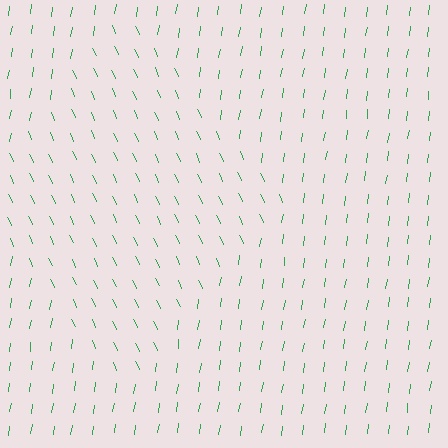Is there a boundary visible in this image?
Yes, there is a texture boundary formed by a change in line orientation.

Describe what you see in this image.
The image is filled with small green line segments. A diamond region in the image has lines oriented differently from the surrounding lines, creating a visible texture boundary.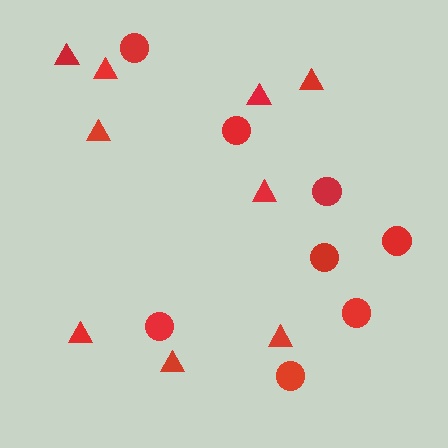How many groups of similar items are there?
There are 2 groups: one group of circles (8) and one group of triangles (9).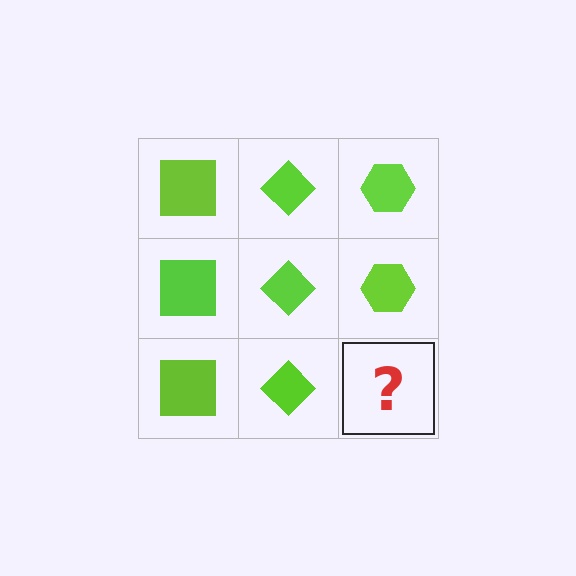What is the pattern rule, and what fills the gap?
The rule is that each column has a consistent shape. The gap should be filled with a lime hexagon.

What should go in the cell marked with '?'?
The missing cell should contain a lime hexagon.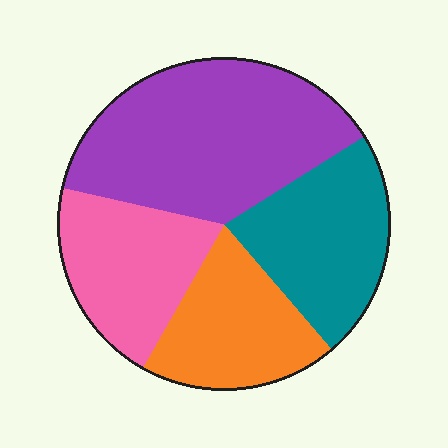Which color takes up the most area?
Purple, at roughly 40%.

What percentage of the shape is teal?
Teal covers 23% of the shape.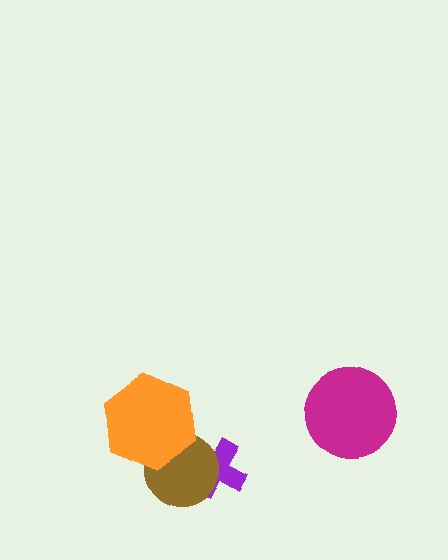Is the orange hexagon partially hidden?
No, no other shape covers it.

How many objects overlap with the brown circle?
2 objects overlap with the brown circle.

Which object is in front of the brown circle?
The orange hexagon is in front of the brown circle.